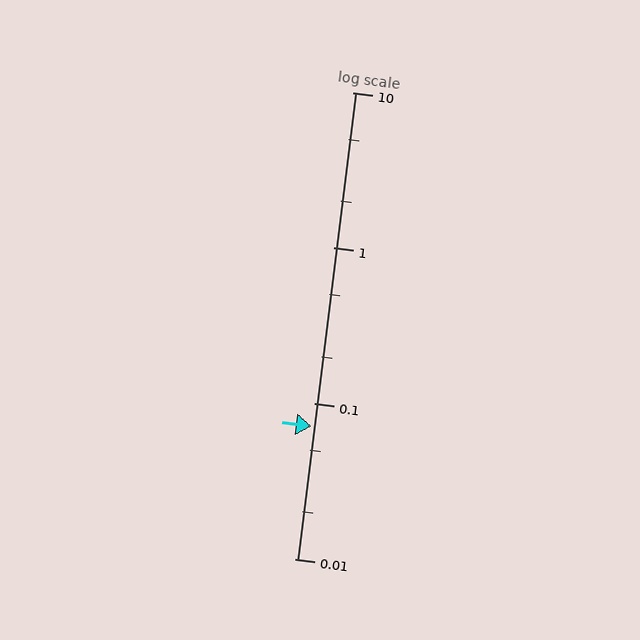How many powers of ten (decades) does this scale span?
The scale spans 3 decades, from 0.01 to 10.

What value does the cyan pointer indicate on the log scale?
The pointer indicates approximately 0.071.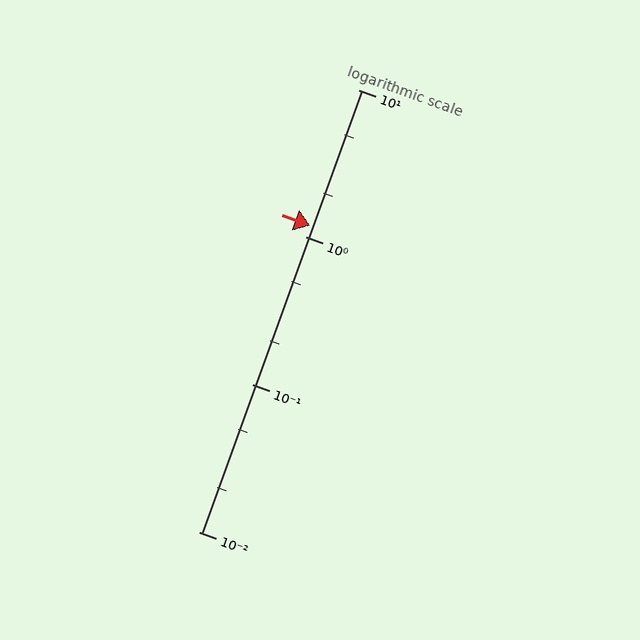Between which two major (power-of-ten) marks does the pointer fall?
The pointer is between 1 and 10.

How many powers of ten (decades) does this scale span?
The scale spans 3 decades, from 0.01 to 10.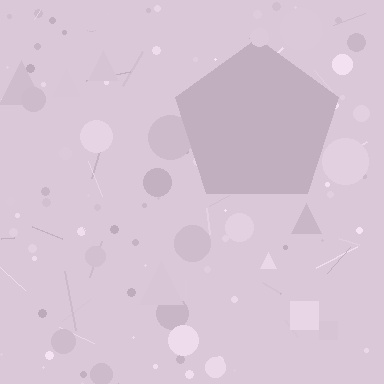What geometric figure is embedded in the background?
A pentagon is embedded in the background.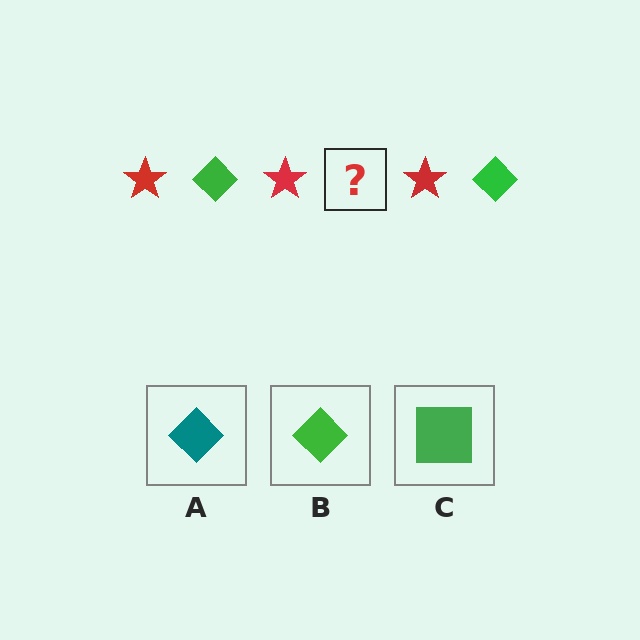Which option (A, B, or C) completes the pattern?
B.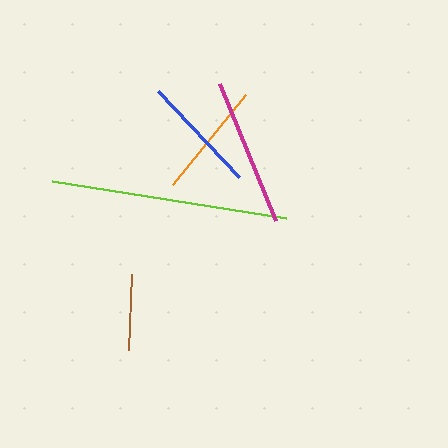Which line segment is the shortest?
The brown line is the shortest at approximately 76 pixels.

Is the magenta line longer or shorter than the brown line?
The magenta line is longer than the brown line.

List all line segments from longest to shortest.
From longest to shortest: lime, magenta, blue, orange, brown.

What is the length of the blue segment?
The blue segment is approximately 118 pixels long.